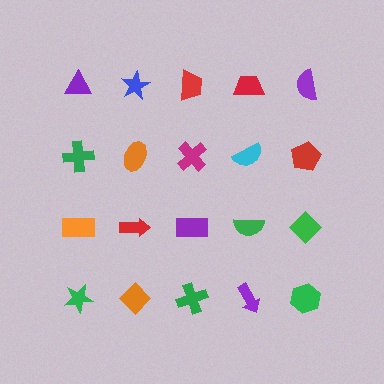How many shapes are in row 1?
5 shapes.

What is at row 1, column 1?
A purple triangle.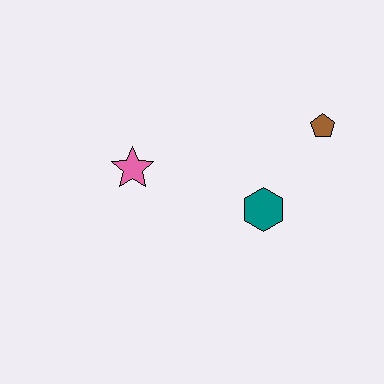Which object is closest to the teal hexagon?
The brown pentagon is closest to the teal hexagon.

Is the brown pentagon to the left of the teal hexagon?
No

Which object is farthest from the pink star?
The brown pentagon is farthest from the pink star.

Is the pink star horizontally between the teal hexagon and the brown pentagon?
No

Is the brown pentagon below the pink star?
No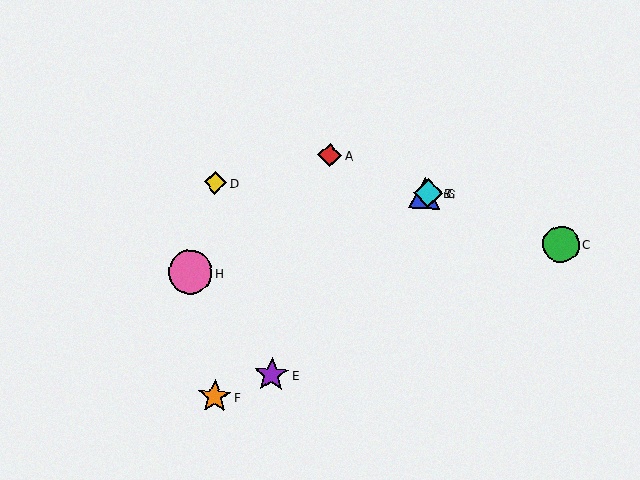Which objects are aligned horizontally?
Objects B, D, G are aligned horizontally.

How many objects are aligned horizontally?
3 objects (B, D, G) are aligned horizontally.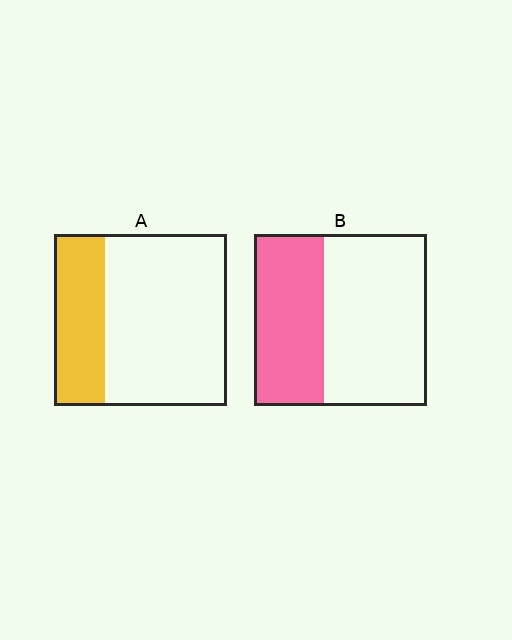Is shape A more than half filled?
No.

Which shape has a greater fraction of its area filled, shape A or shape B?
Shape B.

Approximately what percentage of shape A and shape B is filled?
A is approximately 30% and B is approximately 40%.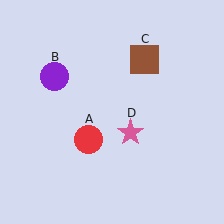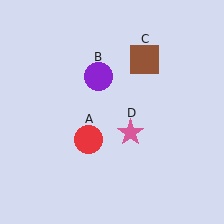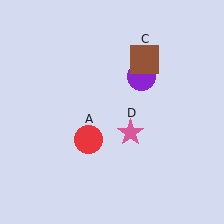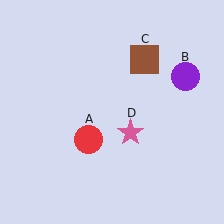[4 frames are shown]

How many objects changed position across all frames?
1 object changed position: purple circle (object B).